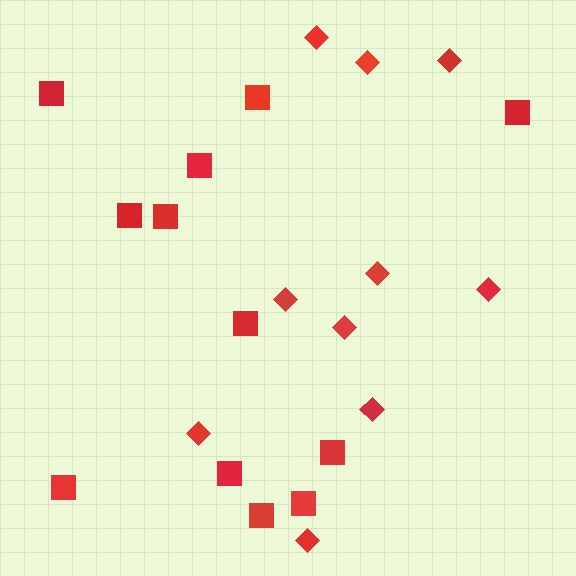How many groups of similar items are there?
There are 2 groups: one group of squares (12) and one group of diamonds (10).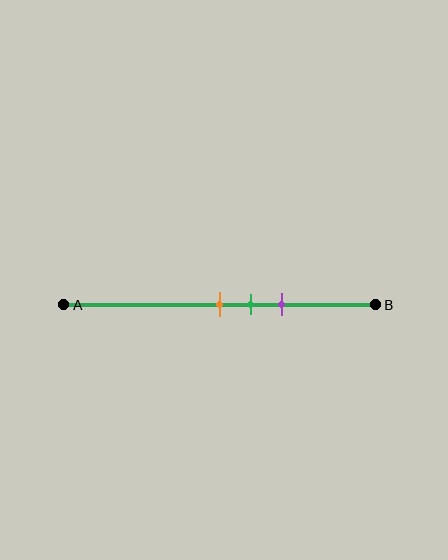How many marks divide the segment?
There are 3 marks dividing the segment.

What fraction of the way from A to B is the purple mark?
The purple mark is approximately 70% (0.7) of the way from A to B.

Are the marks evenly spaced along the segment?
Yes, the marks are approximately evenly spaced.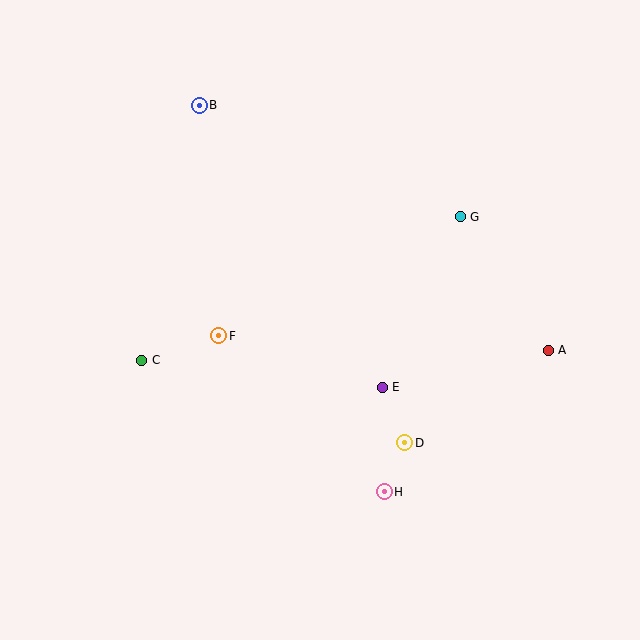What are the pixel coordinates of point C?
Point C is at (142, 360).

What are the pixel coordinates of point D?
Point D is at (405, 443).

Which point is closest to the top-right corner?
Point G is closest to the top-right corner.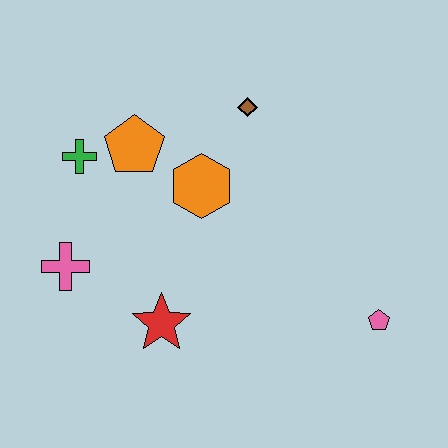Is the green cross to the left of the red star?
Yes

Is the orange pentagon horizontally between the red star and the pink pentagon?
No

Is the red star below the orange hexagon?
Yes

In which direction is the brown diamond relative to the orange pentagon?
The brown diamond is to the right of the orange pentagon.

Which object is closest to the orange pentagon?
The green cross is closest to the orange pentagon.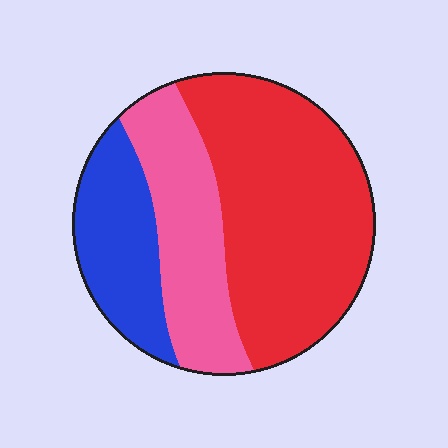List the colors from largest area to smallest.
From largest to smallest: red, pink, blue.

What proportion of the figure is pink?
Pink covers around 25% of the figure.